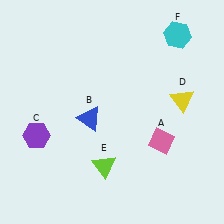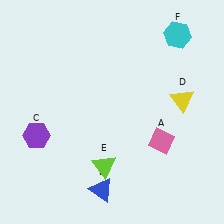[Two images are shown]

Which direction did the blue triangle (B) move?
The blue triangle (B) moved down.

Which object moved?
The blue triangle (B) moved down.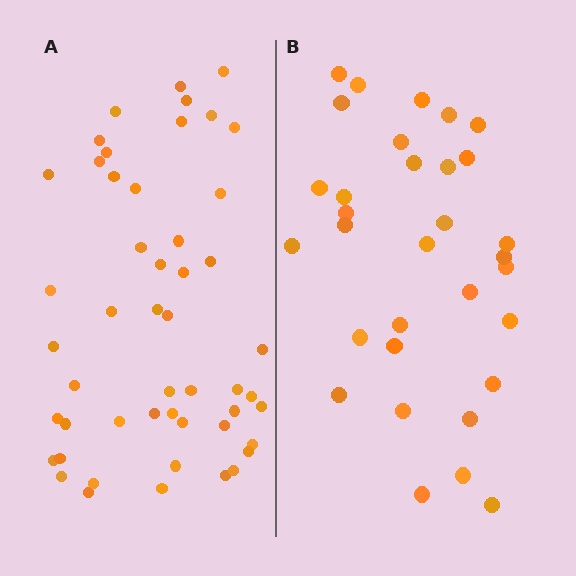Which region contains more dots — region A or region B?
Region A (the left region) has more dots.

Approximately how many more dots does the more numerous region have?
Region A has approximately 20 more dots than region B.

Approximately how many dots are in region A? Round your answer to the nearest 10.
About 50 dots.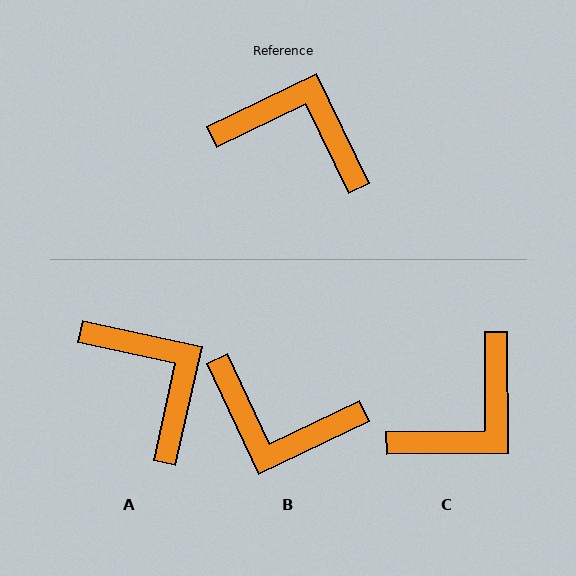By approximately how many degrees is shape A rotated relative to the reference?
Approximately 38 degrees clockwise.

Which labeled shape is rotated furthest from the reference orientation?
B, about 180 degrees away.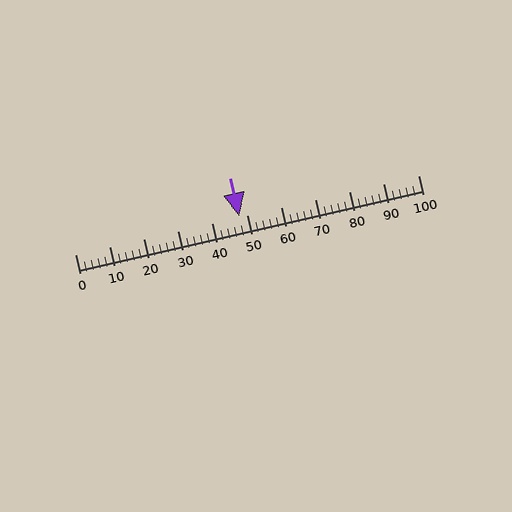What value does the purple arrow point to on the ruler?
The purple arrow points to approximately 48.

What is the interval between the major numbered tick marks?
The major tick marks are spaced 10 units apart.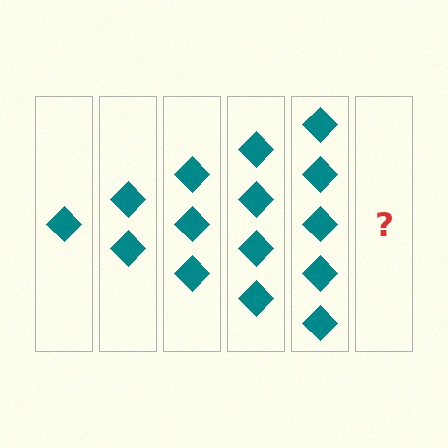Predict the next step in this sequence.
The next step is 6 diamonds.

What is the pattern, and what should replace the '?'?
The pattern is that each step adds one more diamond. The '?' should be 6 diamonds.